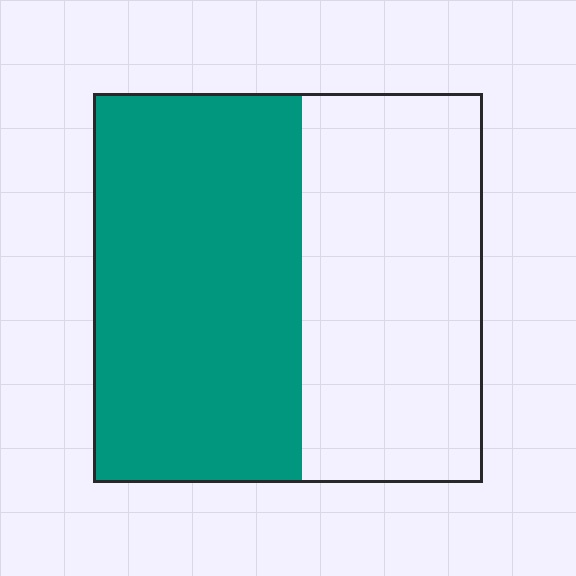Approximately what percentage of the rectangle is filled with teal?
Approximately 55%.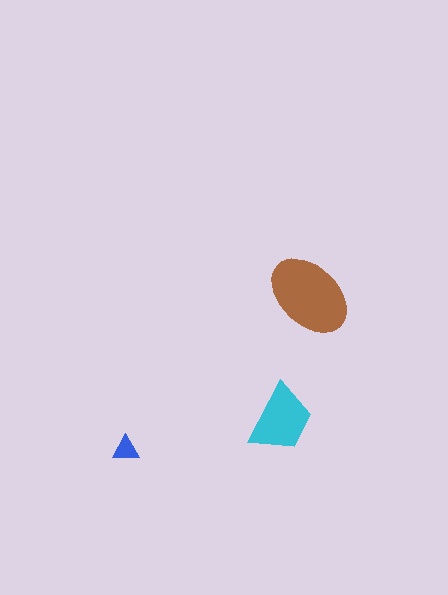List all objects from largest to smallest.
The brown ellipse, the cyan trapezoid, the blue triangle.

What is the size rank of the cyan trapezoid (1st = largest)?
2nd.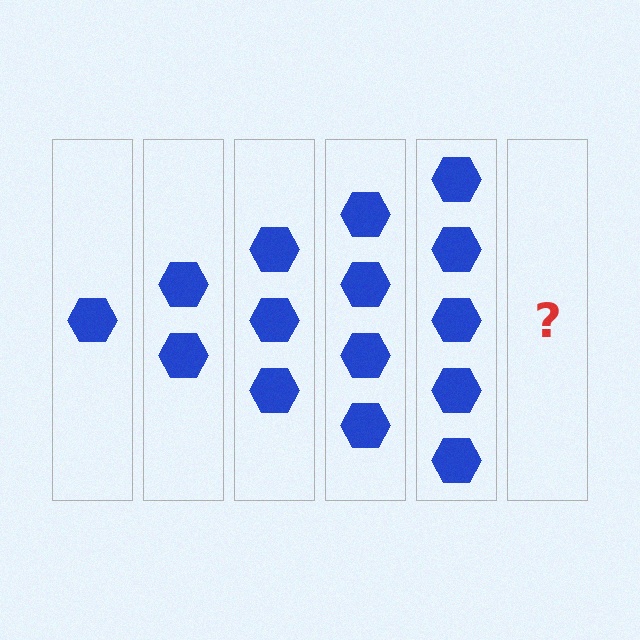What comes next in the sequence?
The next element should be 6 hexagons.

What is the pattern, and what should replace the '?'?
The pattern is that each step adds one more hexagon. The '?' should be 6 hexagons.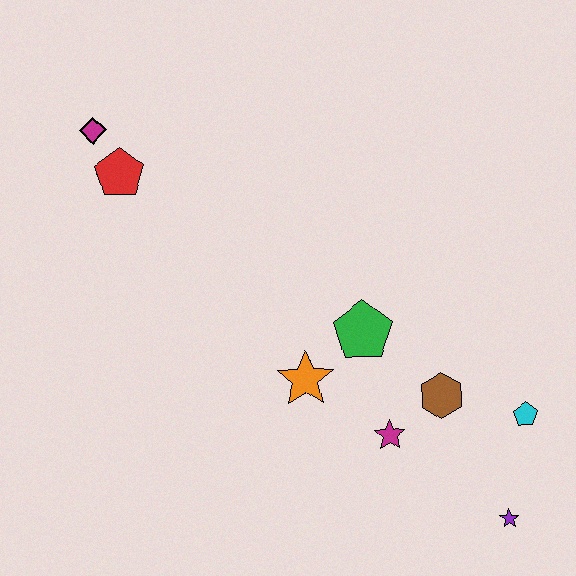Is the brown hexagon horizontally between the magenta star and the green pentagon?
No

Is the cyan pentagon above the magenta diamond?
No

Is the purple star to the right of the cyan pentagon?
No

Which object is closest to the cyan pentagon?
The brown hexagon is closest to the cyan pentagon.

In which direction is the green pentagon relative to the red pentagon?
The green pentagon is to the right of the red pentagon.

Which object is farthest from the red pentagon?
The purple star is farthest from the red pentagon.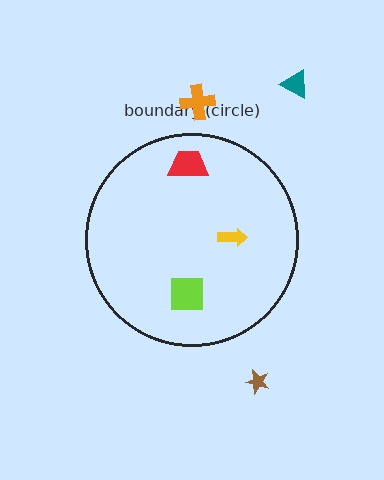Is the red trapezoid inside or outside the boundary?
Inside.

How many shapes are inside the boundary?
3 inside, 3 outside.